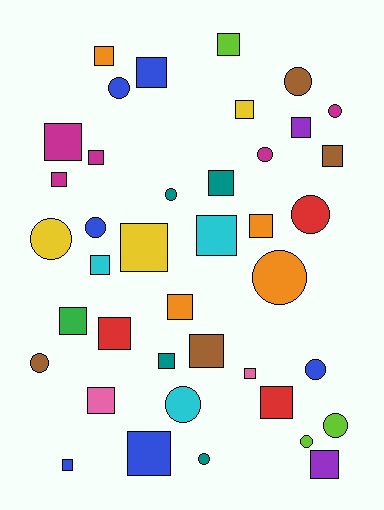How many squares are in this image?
There are 25 squares.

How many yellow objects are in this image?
There are 3 yellow objects.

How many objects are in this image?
There are 40 objects.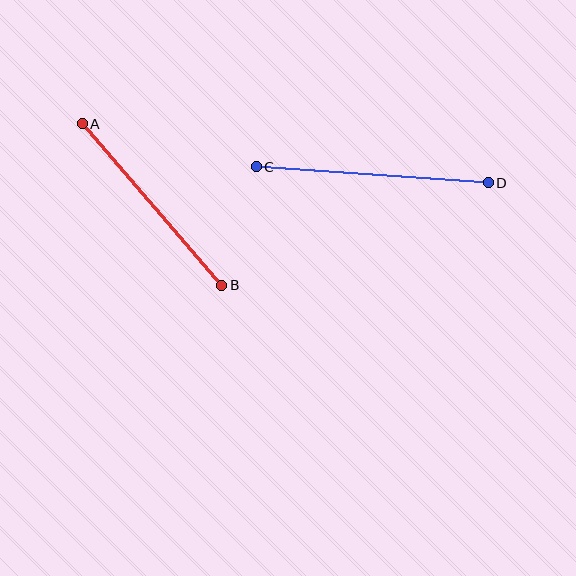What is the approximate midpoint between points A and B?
The midpoint is at approximately (152, 205) pixels.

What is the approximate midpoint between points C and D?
The midpoint is at approximately (372, 175) pixels.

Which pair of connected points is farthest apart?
Points C and D are farthest apart.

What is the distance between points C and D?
The distance is approximately 233 pixels.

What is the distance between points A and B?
The distance is approximately 213 pixels.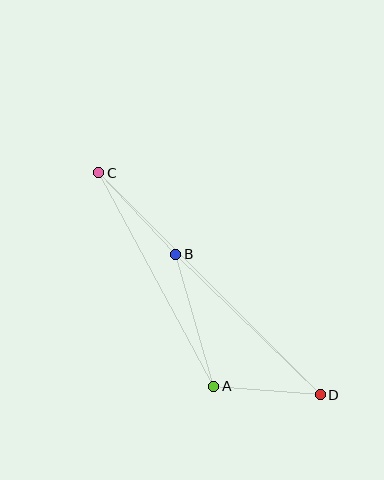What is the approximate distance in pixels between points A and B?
The distance between A and B is approximately 137 pixels.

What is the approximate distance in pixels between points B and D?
The distance between B and D is approximately 202 pixels.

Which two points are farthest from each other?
Points C and D are farthest from each other.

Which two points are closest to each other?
Points A and D are closest to each other.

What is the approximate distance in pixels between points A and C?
The distance between A and C is approximately 242 pixels.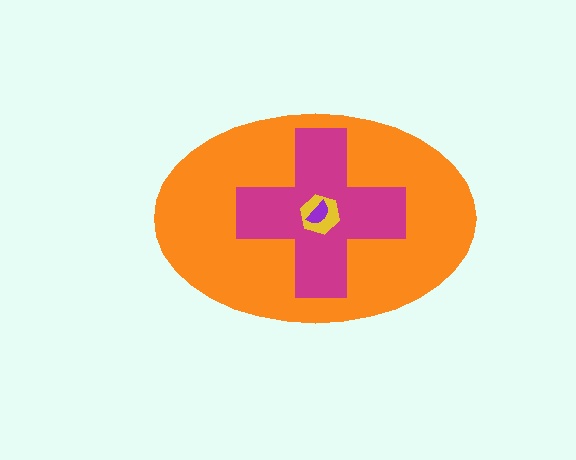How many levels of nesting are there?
4.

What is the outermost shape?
The orange ellipse.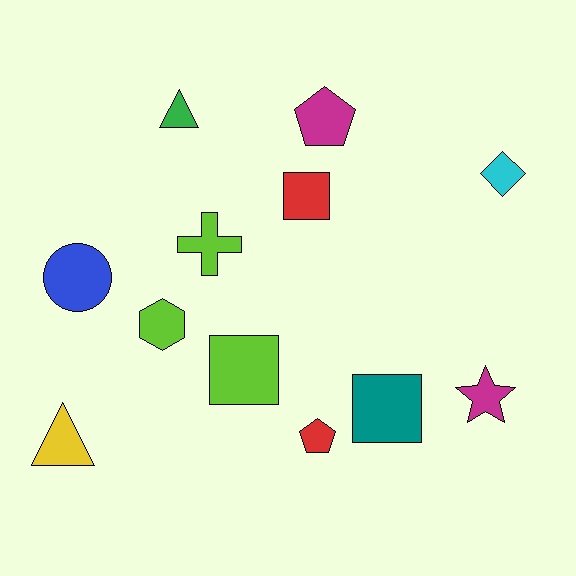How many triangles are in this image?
There are 2 triangles.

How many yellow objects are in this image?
There is 1 yellow object.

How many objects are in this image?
There are 12 objects.